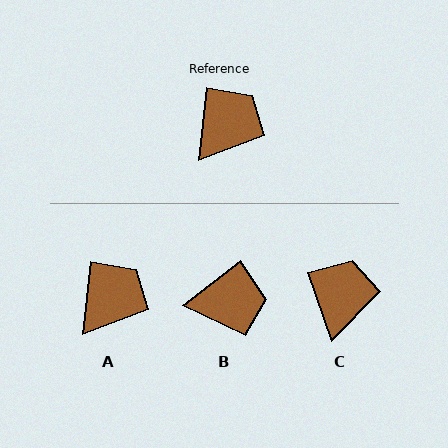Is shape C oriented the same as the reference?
No, it is off by about 25 degrees.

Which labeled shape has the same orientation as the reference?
A.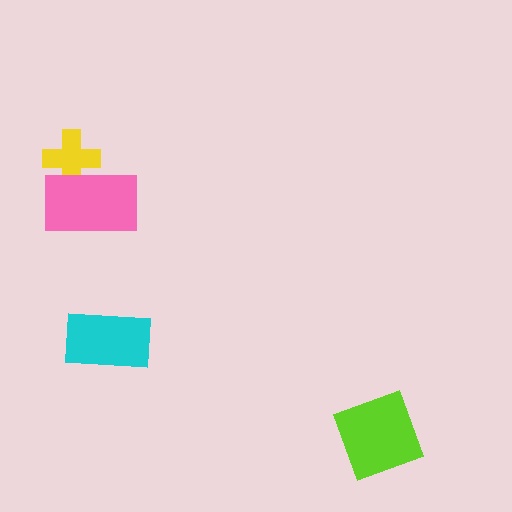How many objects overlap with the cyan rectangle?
0 objects overlap with the cyan rectangle.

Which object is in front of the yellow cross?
The pink rectangle is in front of the yellow cross.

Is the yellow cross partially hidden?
Yes, it is partially covered by another shape.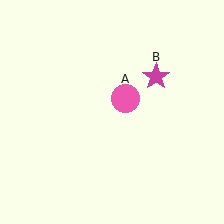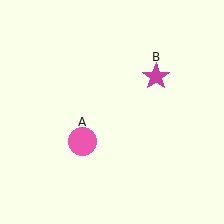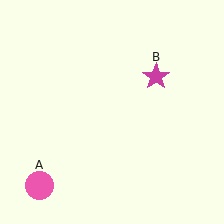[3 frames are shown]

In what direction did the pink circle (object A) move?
The pink circle (object A) moved down and to the left.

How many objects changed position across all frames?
1 object changed position: pink circle (object A).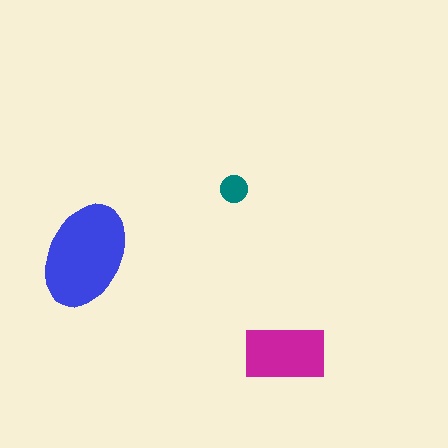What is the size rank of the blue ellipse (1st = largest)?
1st.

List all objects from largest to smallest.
The blue ellipse, the magenta rectangle, the teal circle.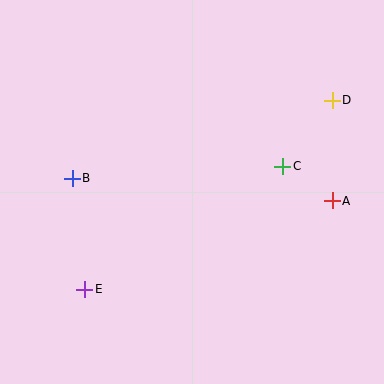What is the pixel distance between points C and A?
The distance between C and A is 60 pixels.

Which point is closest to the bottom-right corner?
Point A is closest to the bottom-right corner.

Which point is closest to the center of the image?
Point C at (283, 166) is closest to the center.